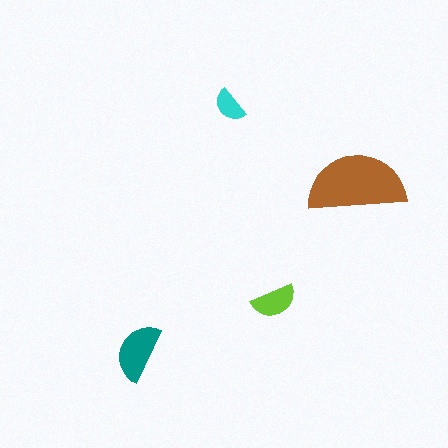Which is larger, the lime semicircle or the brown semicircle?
The brown one.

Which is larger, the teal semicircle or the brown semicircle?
The brown one.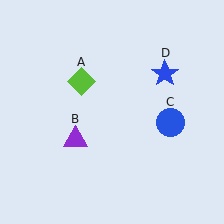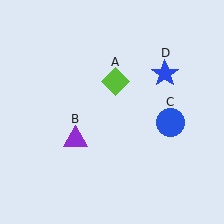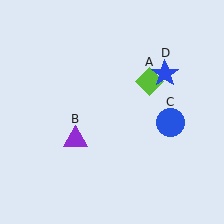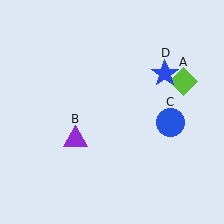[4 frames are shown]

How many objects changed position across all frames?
1 object changed position: lime diamond (object A).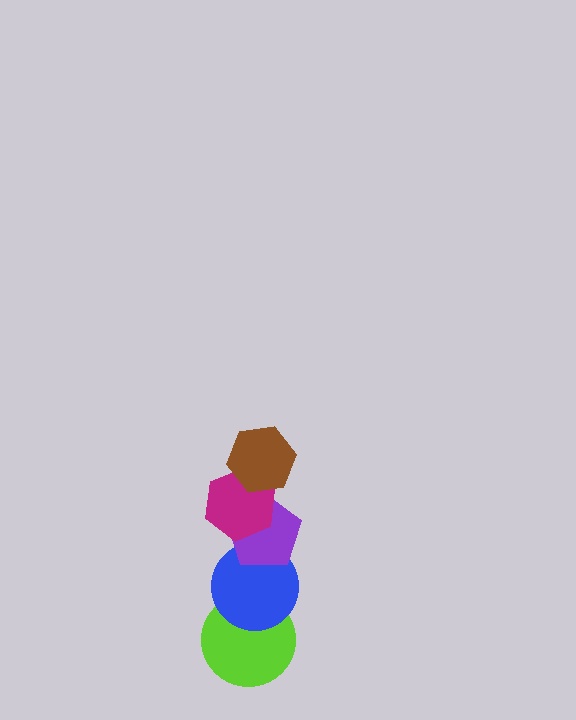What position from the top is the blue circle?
The blue circle is 4th from the top.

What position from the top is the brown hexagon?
The brown hexagon is 1st from the top.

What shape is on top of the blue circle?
The purple pentagon is on top of the blue circle.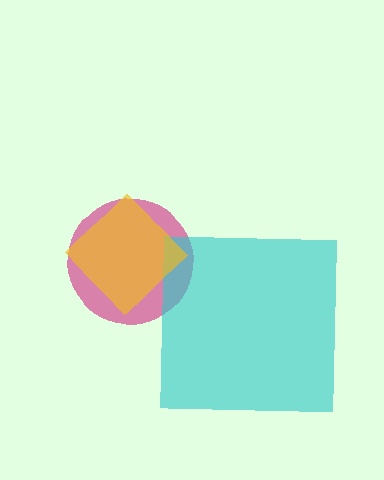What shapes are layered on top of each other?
The layered shapes are: a magenta circle, a cyan square, a yellow diamond.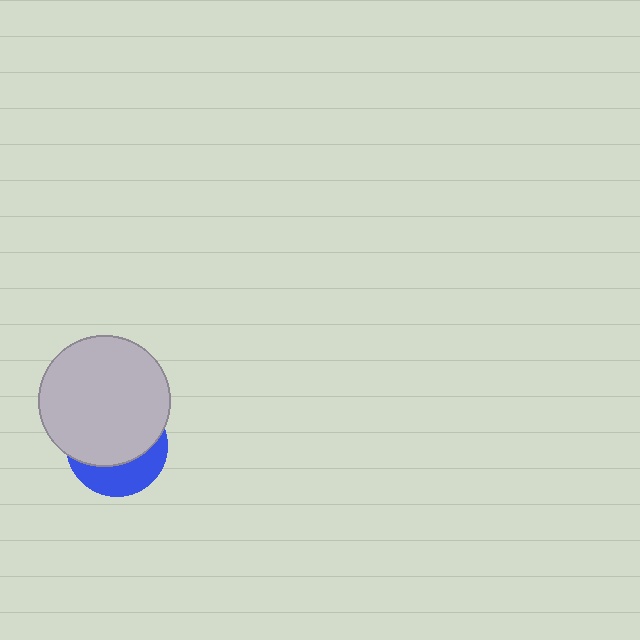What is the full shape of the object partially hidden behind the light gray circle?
The partially hidden object is a blue circle.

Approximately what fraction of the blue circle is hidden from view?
Roughly 65% of the blue circle is hidden behind the light gray circle.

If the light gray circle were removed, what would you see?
You would see the complete blue circle.